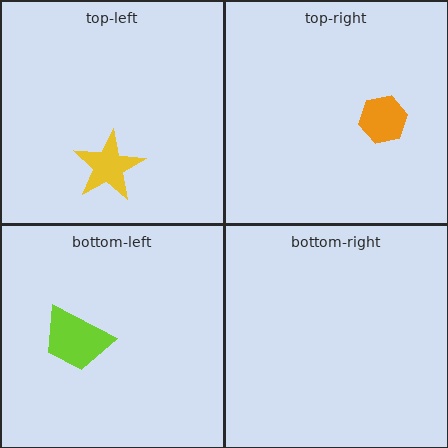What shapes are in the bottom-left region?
The lime trapezoid.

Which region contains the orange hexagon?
The top-right region.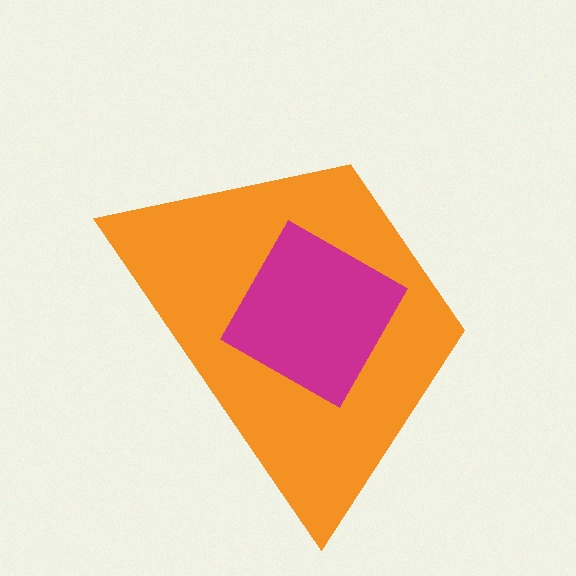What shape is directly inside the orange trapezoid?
The magenta square.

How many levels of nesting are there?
2.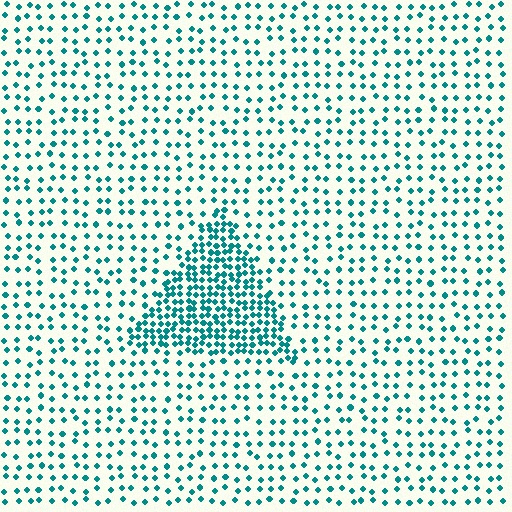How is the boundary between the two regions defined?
The boundary is defined by a change in element density (approximately 2.6x ratio). All elements are the same color, size, and shape.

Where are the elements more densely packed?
The elements are more densely packed inside the triangle boundary.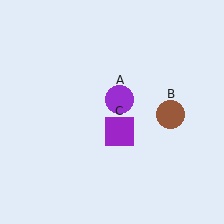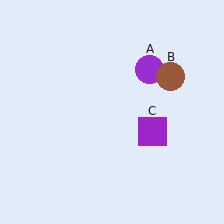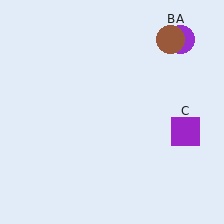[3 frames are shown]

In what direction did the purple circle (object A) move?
The purple circle (object A) moved up and to the right.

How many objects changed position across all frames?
3 objects changed position: purple circle (object A), brown circle (object B), purple square (object C).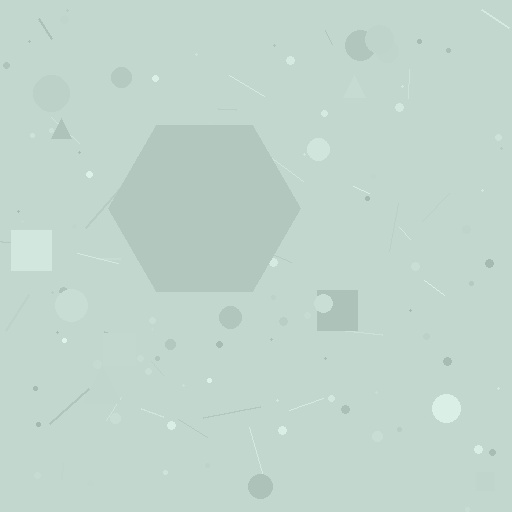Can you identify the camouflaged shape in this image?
The camouflaged shape is a hexagon.